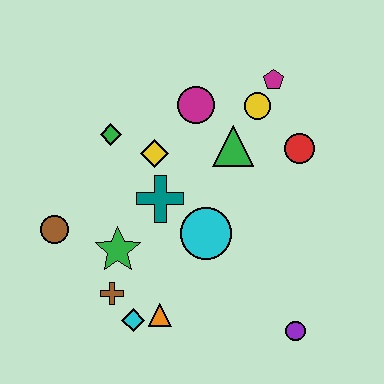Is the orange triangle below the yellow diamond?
Yes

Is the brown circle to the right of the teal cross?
No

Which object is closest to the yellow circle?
The magenta pentagon is closest to the yellow circle.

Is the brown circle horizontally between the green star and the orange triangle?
No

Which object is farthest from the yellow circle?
The cyan diamond is farthest from the yellow circle.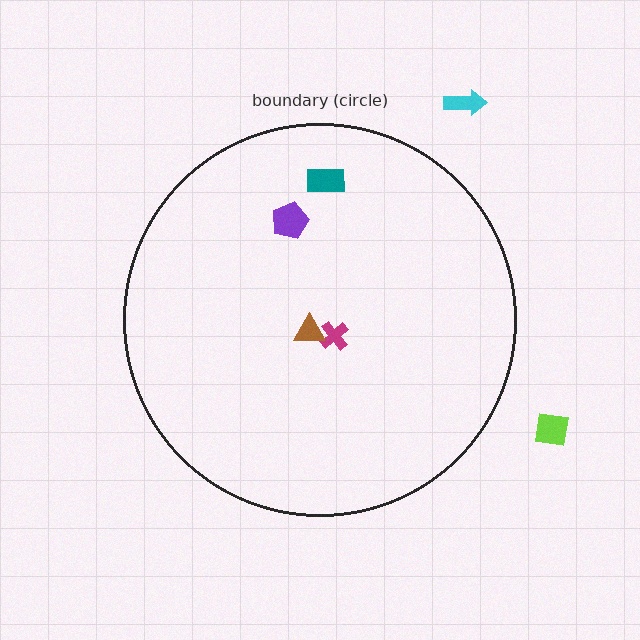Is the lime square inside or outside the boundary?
Outside.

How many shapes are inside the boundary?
4 inside, 2 outside.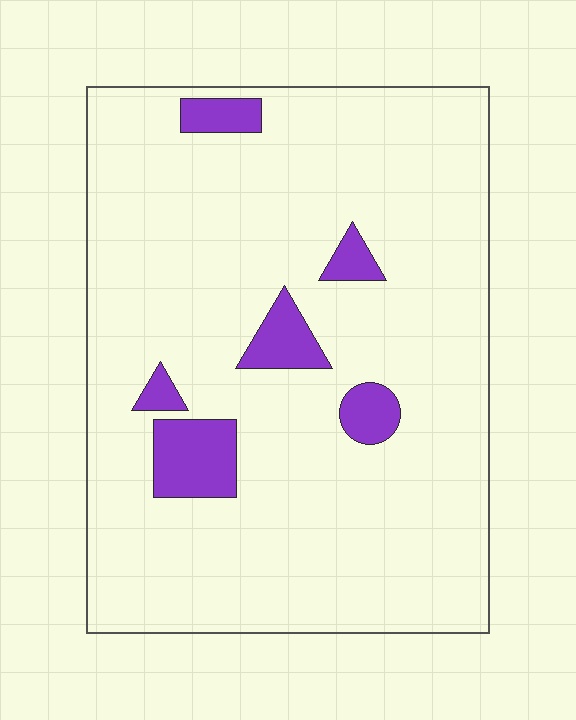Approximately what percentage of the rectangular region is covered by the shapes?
Approximately 10%.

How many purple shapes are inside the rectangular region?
6.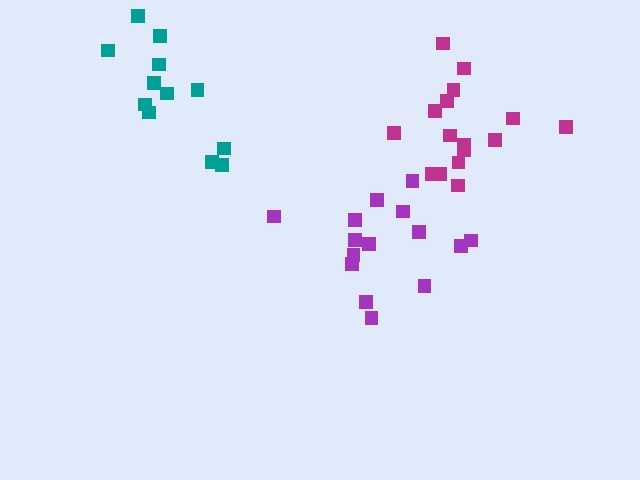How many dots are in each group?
Group 1: 16 dots, Group 2: 15 dots, Group 3: 12 dots (43 total).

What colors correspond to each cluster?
The clusters are colored: magenta, purple, teal.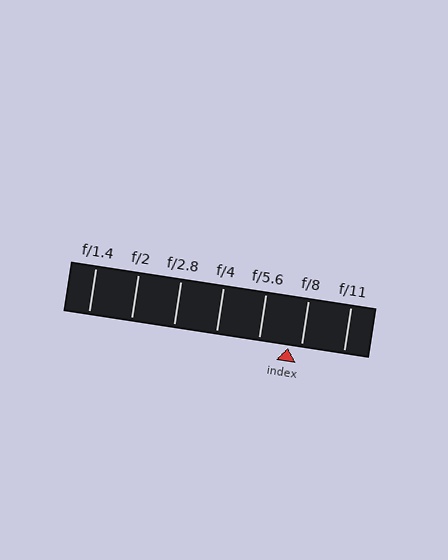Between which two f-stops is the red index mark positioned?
The index mark is between f/5.6 and f/8.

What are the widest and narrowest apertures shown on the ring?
The widest aperture shown is f/1.4 and the narrowest is f/11.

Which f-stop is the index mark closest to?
The index mark is closest to f/8.